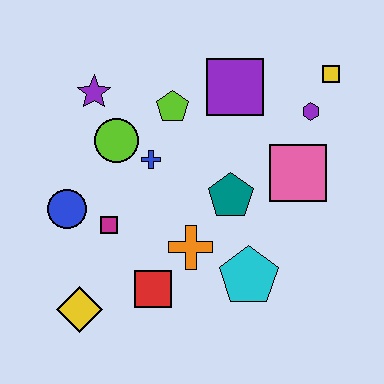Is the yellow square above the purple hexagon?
Yes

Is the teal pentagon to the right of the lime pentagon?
Yes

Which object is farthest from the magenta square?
The yellow square is farthest from the magenta square.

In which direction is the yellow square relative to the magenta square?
The yellow square is to the right of the magenta square.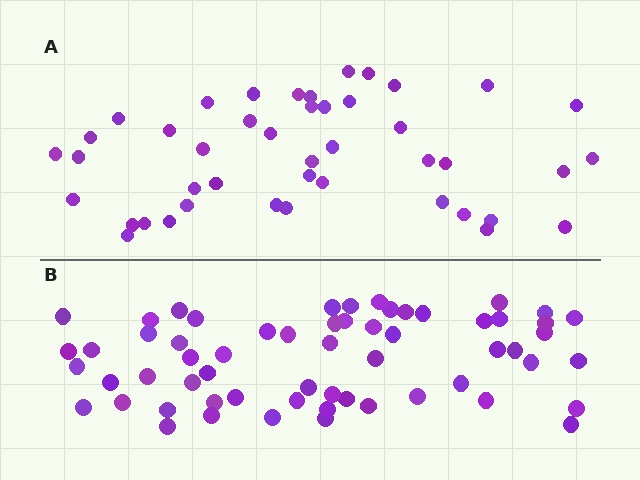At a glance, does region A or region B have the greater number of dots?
Region B (the bottom region) has more dots.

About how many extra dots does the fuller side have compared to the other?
Region B has approximately 15 more dots than region A.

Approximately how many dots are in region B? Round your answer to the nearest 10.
About 60 dots.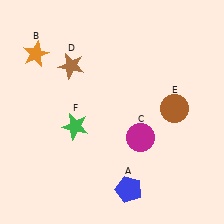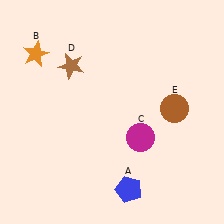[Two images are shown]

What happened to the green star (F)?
The green star (F) was removed in Image 2. It was in the bottom-left area of Image 1.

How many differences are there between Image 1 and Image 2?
There is 1 difference between the two images.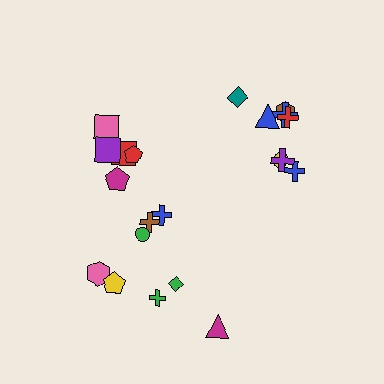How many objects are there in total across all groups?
There are 22 objects.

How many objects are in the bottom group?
There are 8 objects.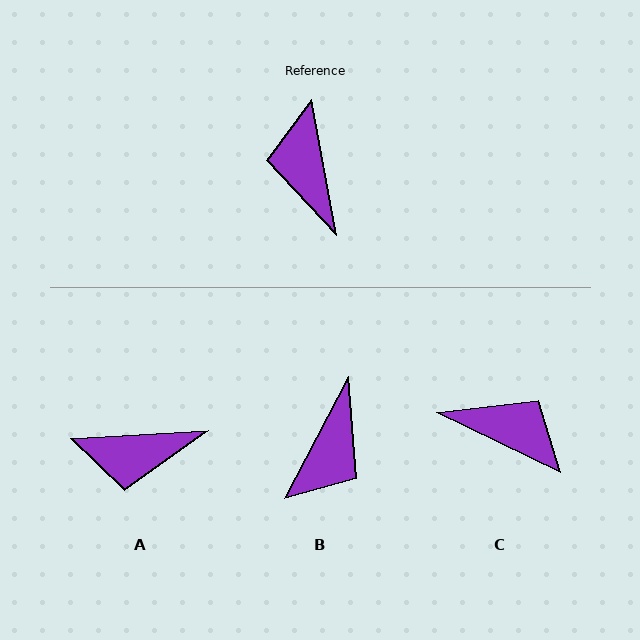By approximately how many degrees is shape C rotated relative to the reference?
Approximately 126 degrees clockwise.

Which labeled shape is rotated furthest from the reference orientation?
B, about 142 degrees away.